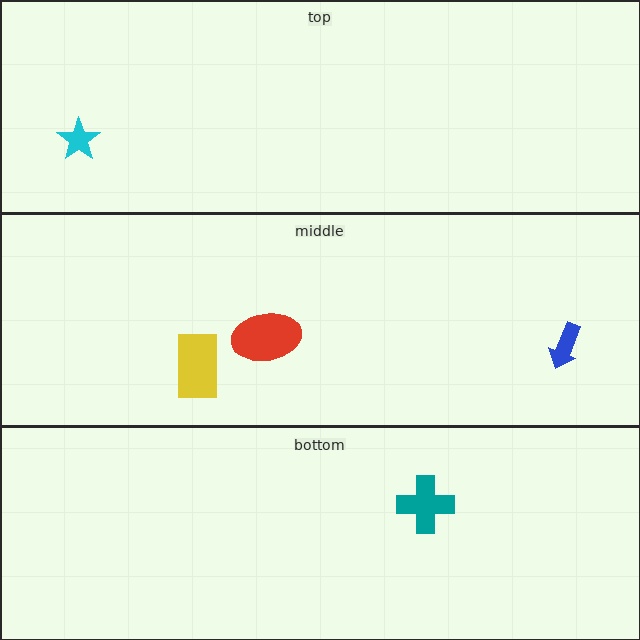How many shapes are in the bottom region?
1.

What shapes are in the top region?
The cyan star.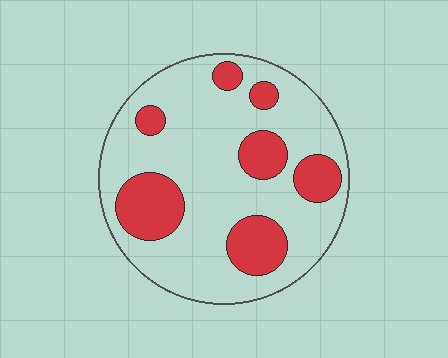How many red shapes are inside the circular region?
7.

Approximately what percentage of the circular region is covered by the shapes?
Approximately 25%.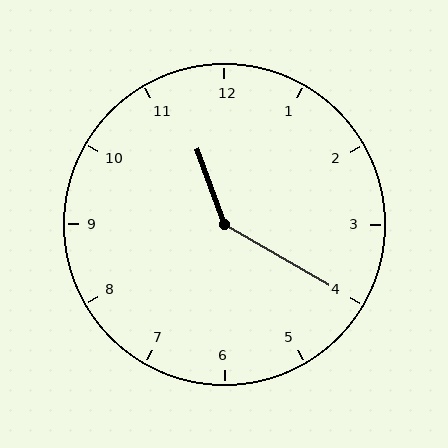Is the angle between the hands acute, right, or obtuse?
It is obtuse.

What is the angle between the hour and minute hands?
Approximately 140 degrees.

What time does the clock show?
11:20.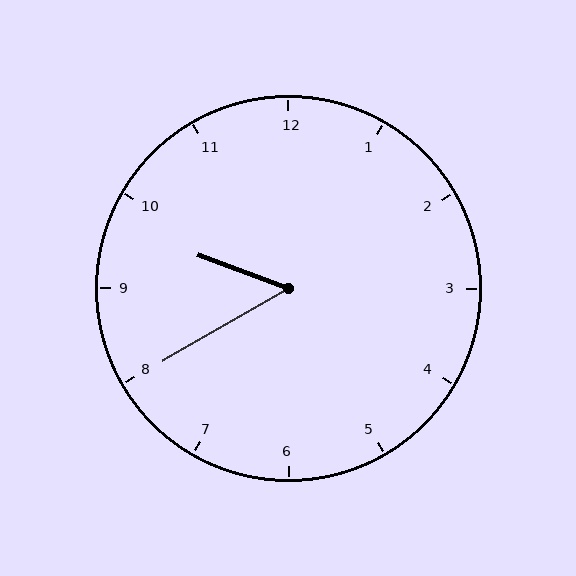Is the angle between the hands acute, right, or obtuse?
It is acute.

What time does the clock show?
9:40.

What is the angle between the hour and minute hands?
Approximately 50 degrees.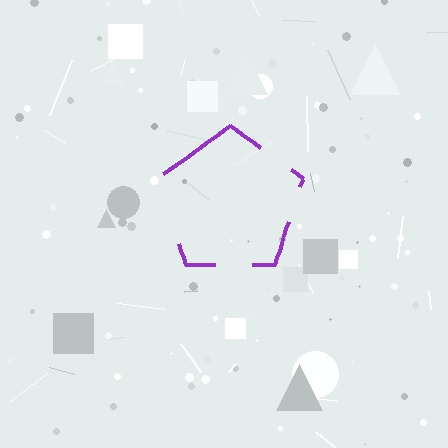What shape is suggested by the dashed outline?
The dashed outline suggests a pentagon.